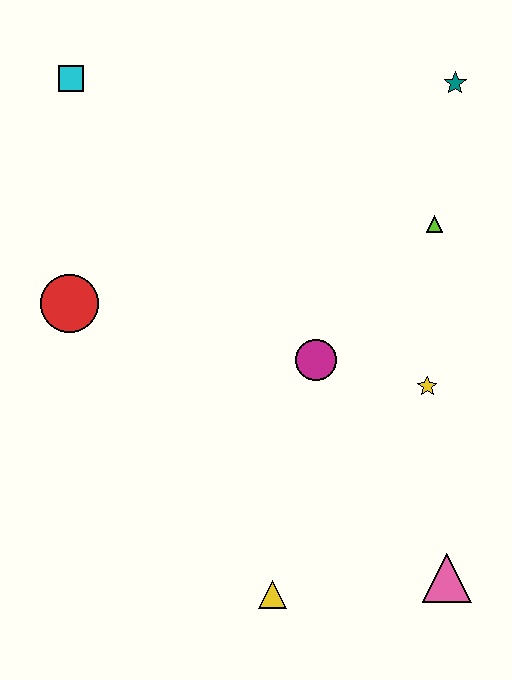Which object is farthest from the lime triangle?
The yellow triangle is farthest from the lime triangle.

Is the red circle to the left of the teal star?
Yes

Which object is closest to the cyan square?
The red circle is closest to the cyan square.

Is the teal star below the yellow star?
No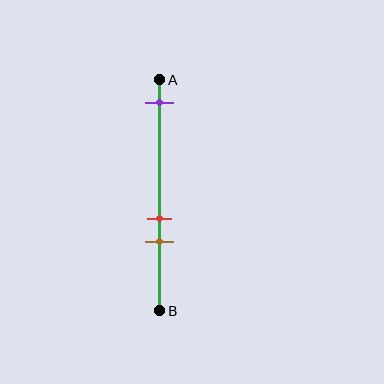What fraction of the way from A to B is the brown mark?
The brown mark is approximately 70% (0.7) of the way from A to B.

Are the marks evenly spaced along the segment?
No, the marks are not evenly spaced.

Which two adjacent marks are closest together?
The red and brown marks are the closest adjacent pair.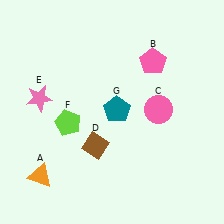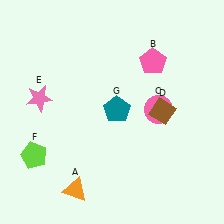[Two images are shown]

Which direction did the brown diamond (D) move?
The brown diamond (D) moved right.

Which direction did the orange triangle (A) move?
The orange triangle (A) moved right.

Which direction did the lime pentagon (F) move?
The lime pentagon (F) moved left.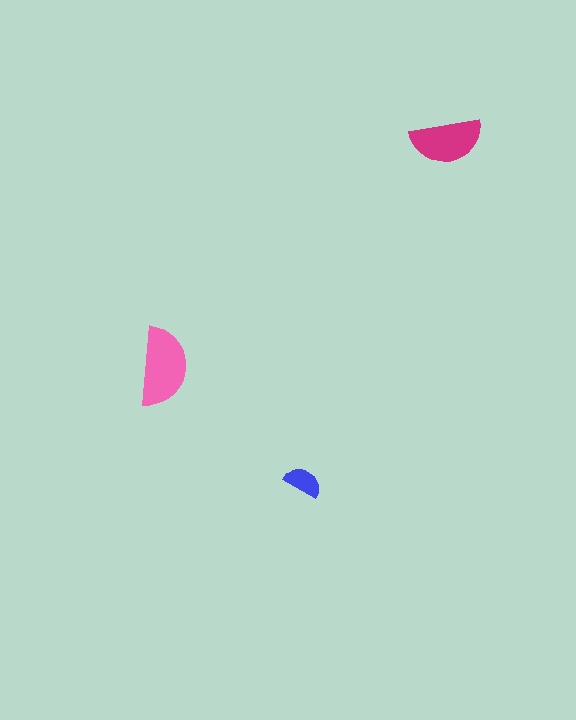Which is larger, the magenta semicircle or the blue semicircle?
The magenta one.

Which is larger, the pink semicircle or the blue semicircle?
The pink one.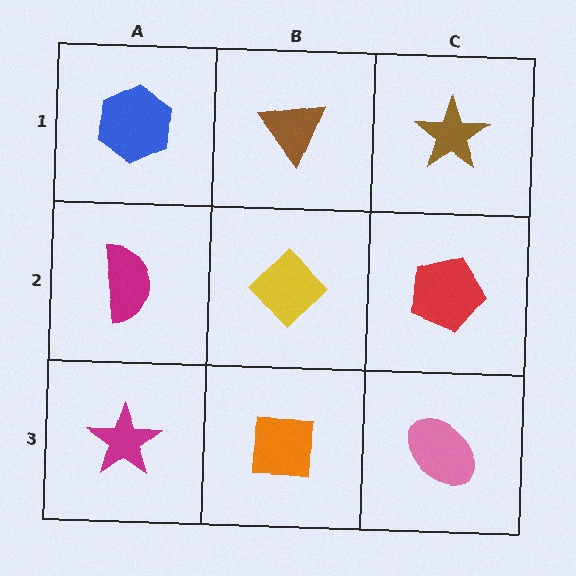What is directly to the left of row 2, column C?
A yellow diamond.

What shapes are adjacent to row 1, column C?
A red pentagon (row 2, column C), a brown triangle (row 1, column B).